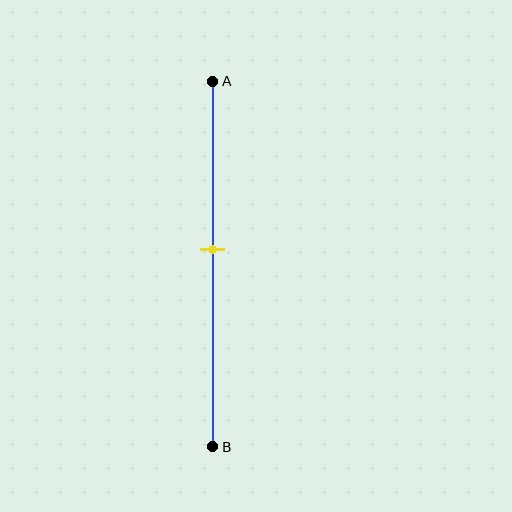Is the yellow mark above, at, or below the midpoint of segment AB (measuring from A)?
The yellow mark is above the midpoint of segment AB.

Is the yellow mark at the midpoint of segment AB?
No, the mark is at about 45% from A, not at the 50% midpoint.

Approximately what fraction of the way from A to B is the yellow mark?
The yellow mark is approximately 45% of the way from A to B.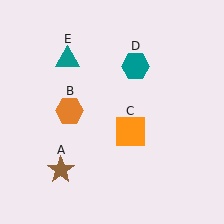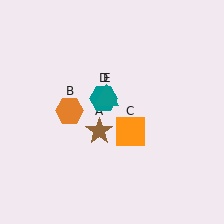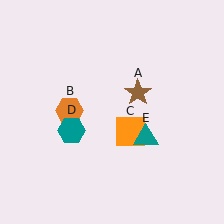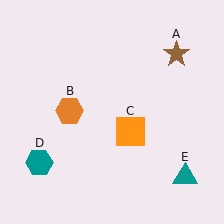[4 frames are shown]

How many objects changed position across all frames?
3 objects changed position: brown star (object A), teal hexagon (object D), teal triangle (object E).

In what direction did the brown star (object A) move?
The brown star (object A) moved up and to the right.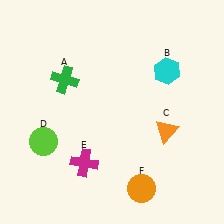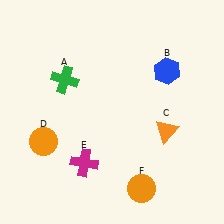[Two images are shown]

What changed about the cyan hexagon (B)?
In Image 1, B is cyan. In Image 2, it changed to blue.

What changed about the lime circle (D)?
In Image 1, D is lime. In Image 2, it changed to orange.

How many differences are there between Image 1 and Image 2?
There are 2 differences between the two images.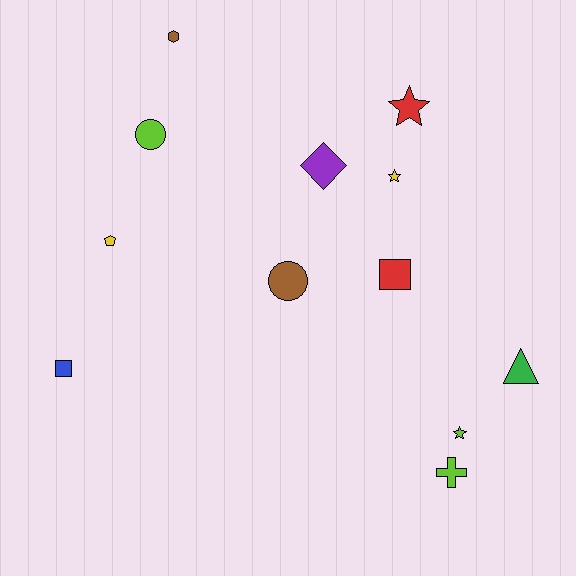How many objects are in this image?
There are 12 objects.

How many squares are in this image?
There are 2 squares.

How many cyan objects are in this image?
There are no cyan objects.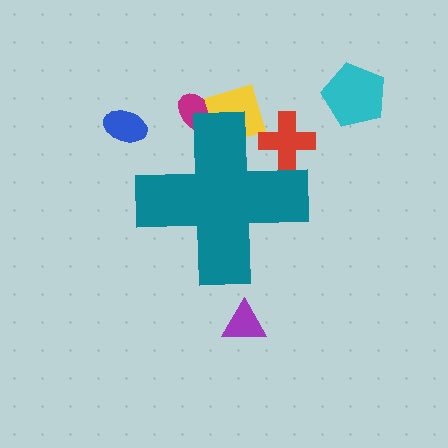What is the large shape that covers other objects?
A teal cross.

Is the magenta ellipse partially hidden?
Yes, the magenta ellipse is partially hidden behind the teal cross.